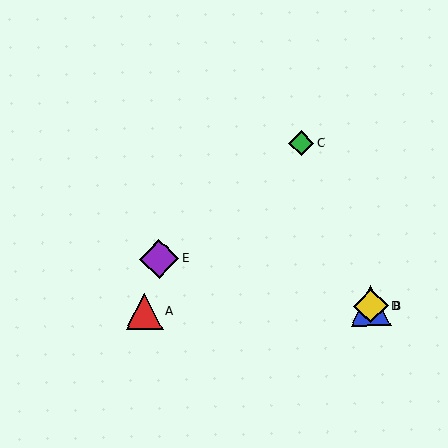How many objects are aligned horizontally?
3 objects (A, B, D) are aligned horizontally.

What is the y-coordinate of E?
Object E is at y≈259.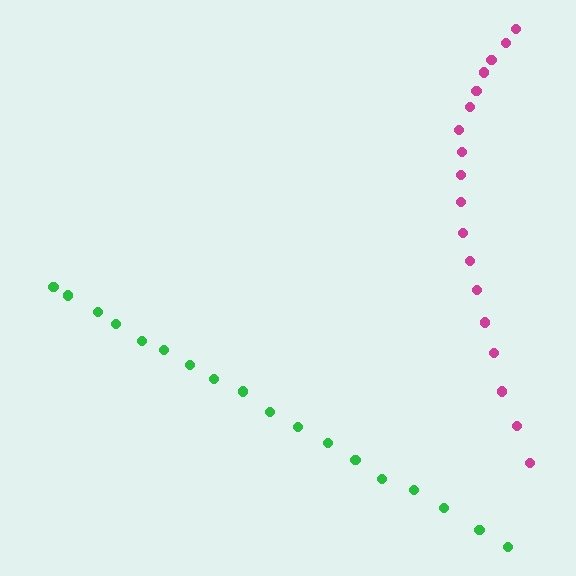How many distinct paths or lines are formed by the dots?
There are 2 distinct paths.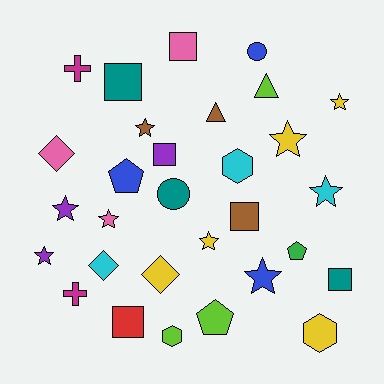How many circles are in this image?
There are 2 circles.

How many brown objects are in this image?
There are 3 brown objects.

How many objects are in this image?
There are 30 objects.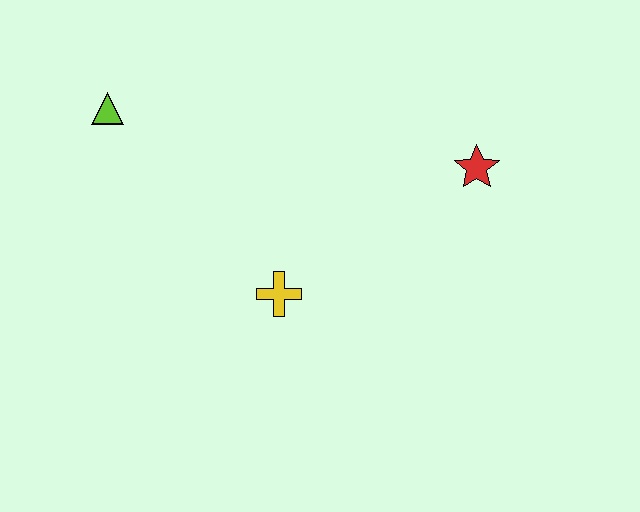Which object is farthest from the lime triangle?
The red star is farthest from the lime triangle.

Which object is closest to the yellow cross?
The red star is closest to the yellow cross.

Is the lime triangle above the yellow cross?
Yes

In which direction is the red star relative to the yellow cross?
The red star is to the right of the yellow cross.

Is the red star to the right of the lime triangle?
Yes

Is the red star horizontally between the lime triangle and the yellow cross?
No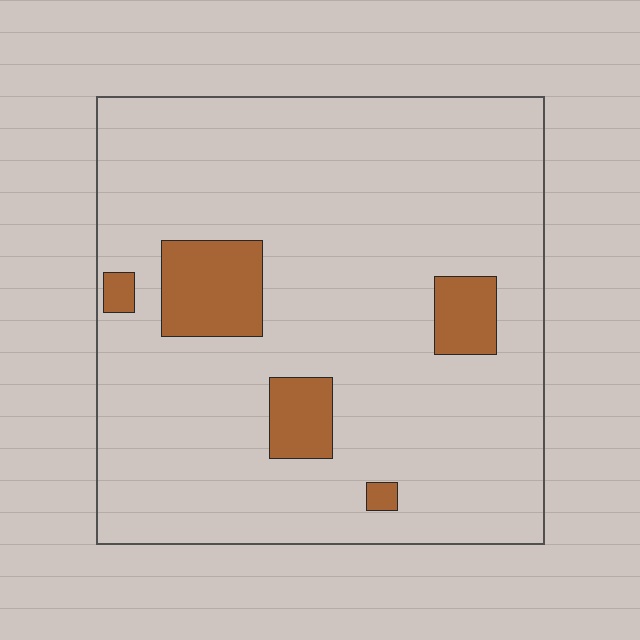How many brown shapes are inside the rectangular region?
5.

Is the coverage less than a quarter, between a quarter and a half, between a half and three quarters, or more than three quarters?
Less than a quarter.